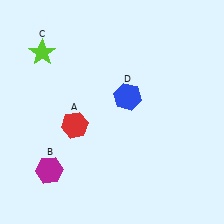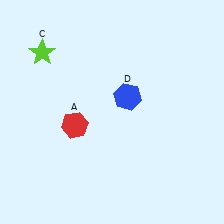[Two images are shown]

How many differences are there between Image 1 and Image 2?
There is 1 difference between the two images.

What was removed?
The magenta hexagon (B) was removed in Image 2.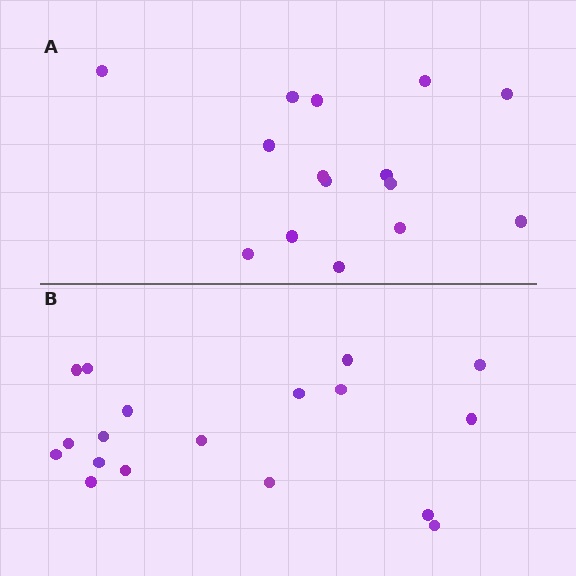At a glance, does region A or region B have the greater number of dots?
Region B (the bottom region) has more dots.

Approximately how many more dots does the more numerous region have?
Region B has just a few more — roughly 2 or 3 more dots than region A.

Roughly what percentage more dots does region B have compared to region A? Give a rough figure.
About 20% more.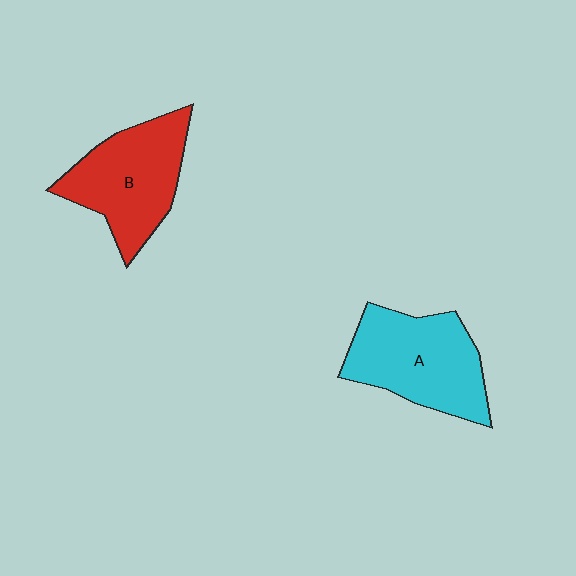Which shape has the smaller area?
Shape B (red).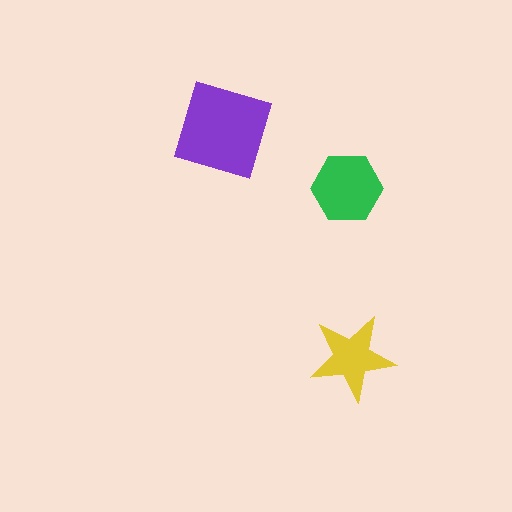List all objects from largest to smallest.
The purple diamond, the green hexagon, the yellow star.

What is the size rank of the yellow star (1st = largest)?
3rd.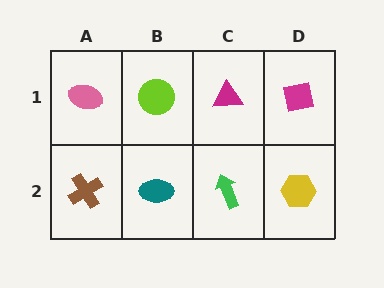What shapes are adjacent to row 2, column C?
A magenta triangle (row 1, column C), a teal ellipse (row 2, column B), a yellow hexagon (row 2, column D).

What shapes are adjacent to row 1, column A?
A brown cross (row 2, column A), a lime circle (row 1, column B).